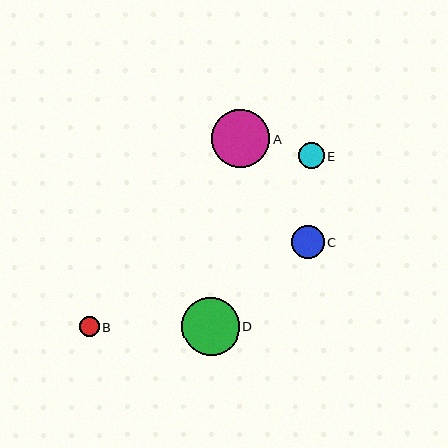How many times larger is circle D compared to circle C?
Circle D is approximately 1.8 times the size of circle C.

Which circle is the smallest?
Circle B is the smallest with a size of approximately 20 pixels.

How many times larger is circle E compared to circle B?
Circle E is approximately 1.3 times the size of circle B.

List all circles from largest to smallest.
From largest to smallest: A, D, C, E, B.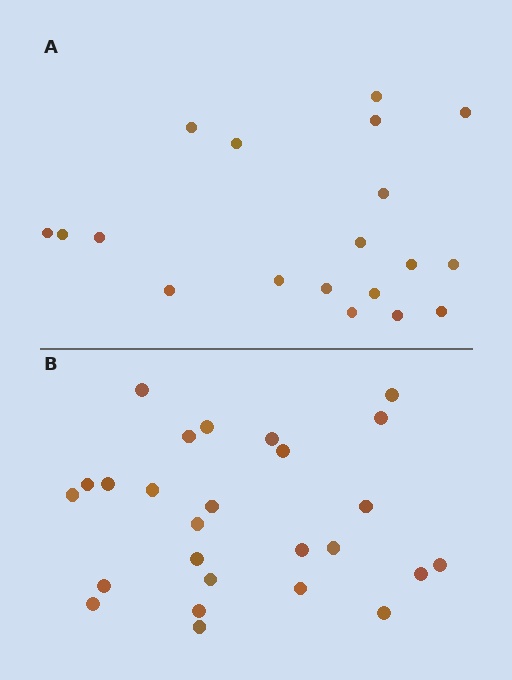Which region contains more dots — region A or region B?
Region B (the bottom region) has more dots.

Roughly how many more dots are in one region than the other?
Region B has roughly 8 or so more dots than region A.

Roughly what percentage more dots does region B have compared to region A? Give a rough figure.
About 35% more.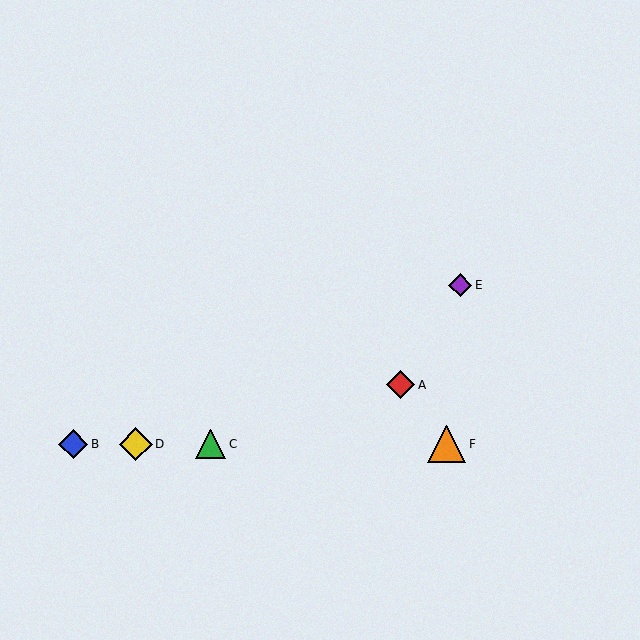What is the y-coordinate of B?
Object B is at y≈444.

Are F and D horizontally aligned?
Yes, both are at y≈444.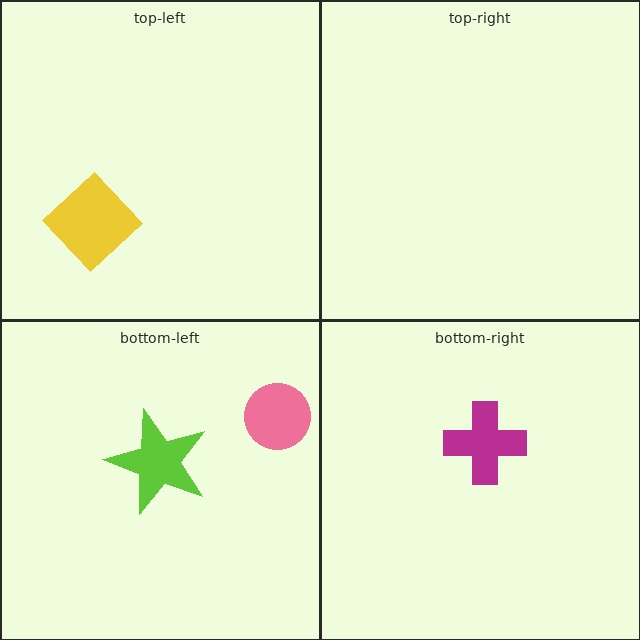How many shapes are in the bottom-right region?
1.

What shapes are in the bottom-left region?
The lime star, the pink circle.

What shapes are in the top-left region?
The yellow diamond.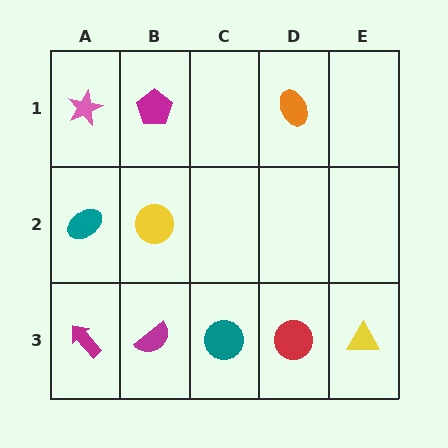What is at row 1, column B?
A magenta pentagon.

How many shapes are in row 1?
3 shapes.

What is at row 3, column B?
A magenta semicircle.